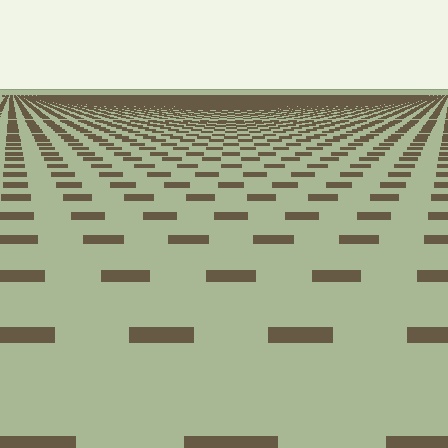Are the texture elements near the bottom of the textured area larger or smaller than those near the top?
Larger. Near the bottom, elements are closer to the viewer and appear at a bigger on-screen size.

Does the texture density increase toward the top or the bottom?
Density increases toward the top.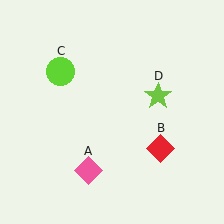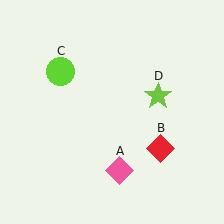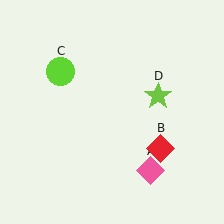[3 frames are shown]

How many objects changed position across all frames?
1 object changed position: pink diamond (object A).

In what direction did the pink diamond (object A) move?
The pink diamond (object A) moved right.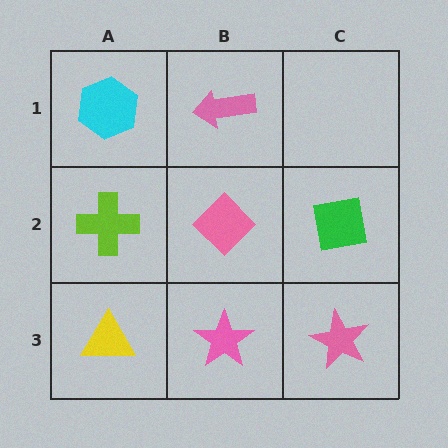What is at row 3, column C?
A pink star.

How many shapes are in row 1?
2 shapes.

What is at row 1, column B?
A pink arrow.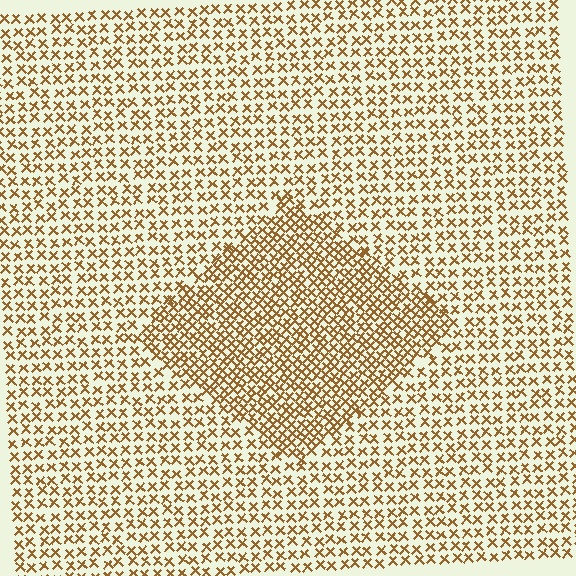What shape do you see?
I see a diamond.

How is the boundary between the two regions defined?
The boundary is defined by a change in element density (approximately 1.8x ratio). All elements are the same color, size, and shape.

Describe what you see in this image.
The image contains small brown elements arranged at two different densities. A diamond-shaped region is visible where the elements are more densely packed than the surrounding area.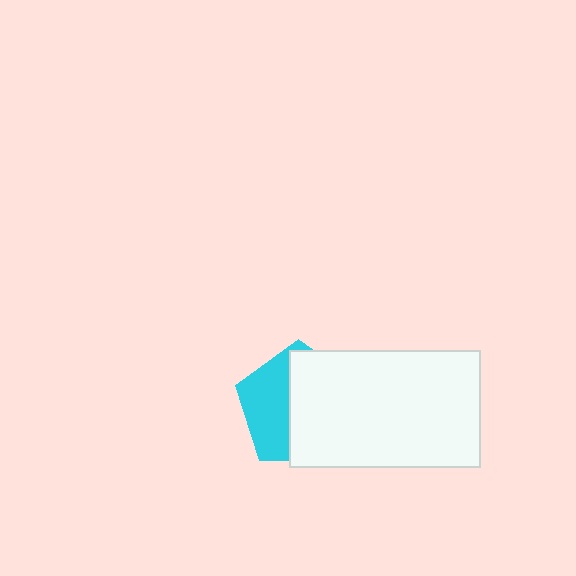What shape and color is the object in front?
The object in front is a white rectangle.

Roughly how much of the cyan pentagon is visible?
A small part of it is visible (roughly 41%).